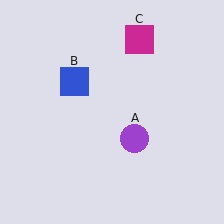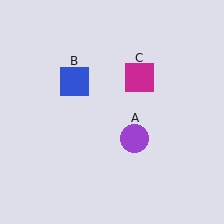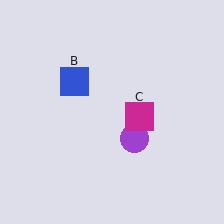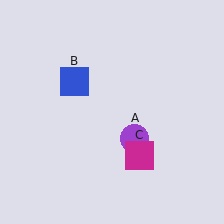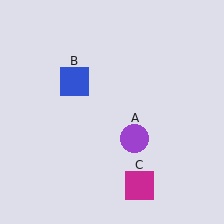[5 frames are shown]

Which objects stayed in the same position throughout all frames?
Purple circle (object A) and blue square (object B) remained stationary.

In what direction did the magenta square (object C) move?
The magenta square (object C) moved down.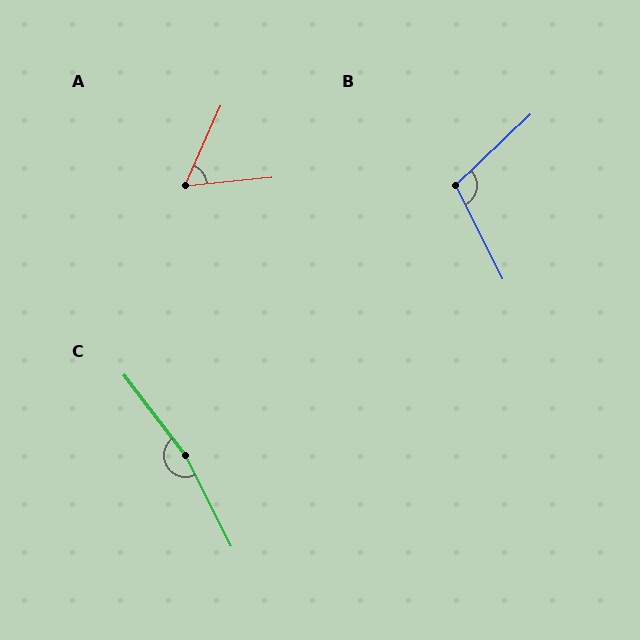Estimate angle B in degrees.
Approximately 107 degrees.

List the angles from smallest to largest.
A (61°), B (107°), C (170°).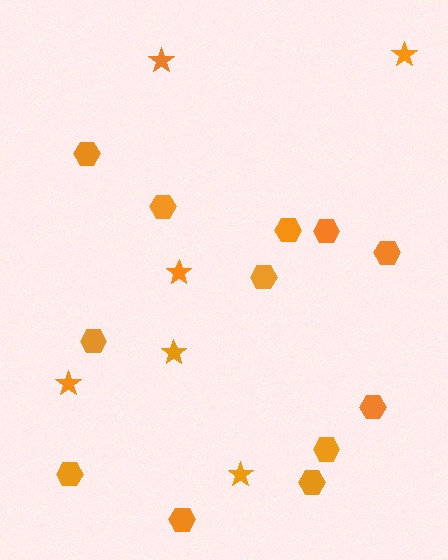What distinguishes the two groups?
There are 2 groups: one group of hexagons (12) and one group of stars (6).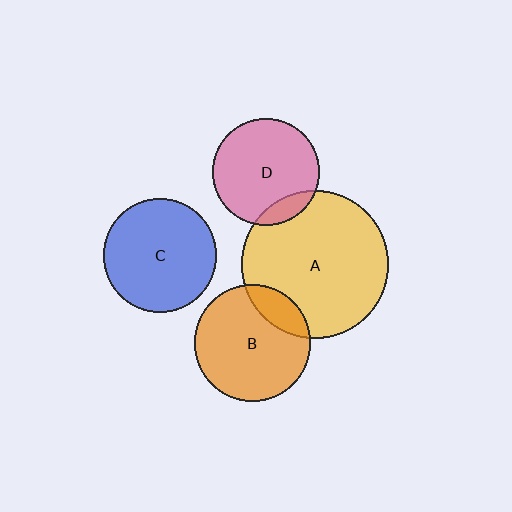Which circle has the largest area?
Circle A (yellow).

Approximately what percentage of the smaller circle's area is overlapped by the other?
Approximately 10%.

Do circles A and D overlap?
Yes.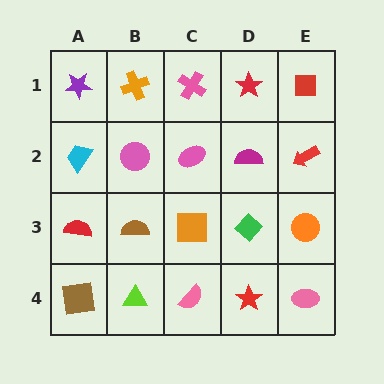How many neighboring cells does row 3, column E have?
3.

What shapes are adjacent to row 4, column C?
An orange square (row 3, column C), a lime triangle (row 4, column B), a red star (row 4, column D).